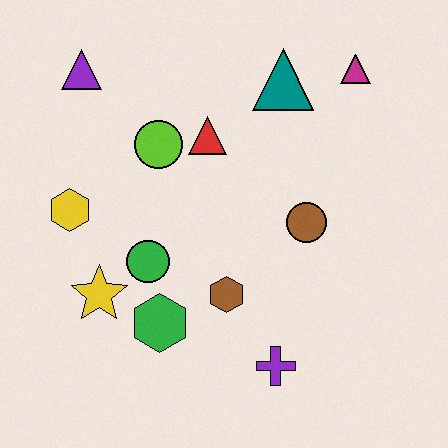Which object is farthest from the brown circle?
The purple triangle is farthest from the brown circle.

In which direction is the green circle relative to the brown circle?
The green circle is to the left of the brown circle.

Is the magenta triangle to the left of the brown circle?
No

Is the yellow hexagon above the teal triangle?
No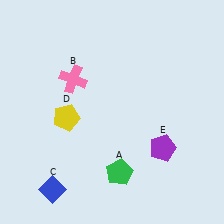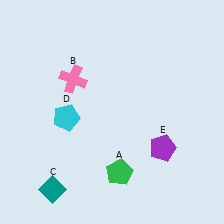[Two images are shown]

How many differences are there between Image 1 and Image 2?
There are 2 differences between the two images.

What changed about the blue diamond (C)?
In Image 1, C is blue. In Image 2, it changed to teal.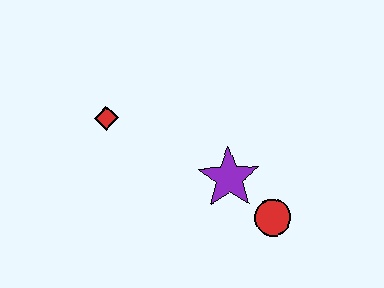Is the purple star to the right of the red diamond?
Yes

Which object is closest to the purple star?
The red circle is closest to the purple star.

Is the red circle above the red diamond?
No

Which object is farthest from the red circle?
The red diamond is farthest from the red circle.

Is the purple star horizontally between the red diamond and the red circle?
Yes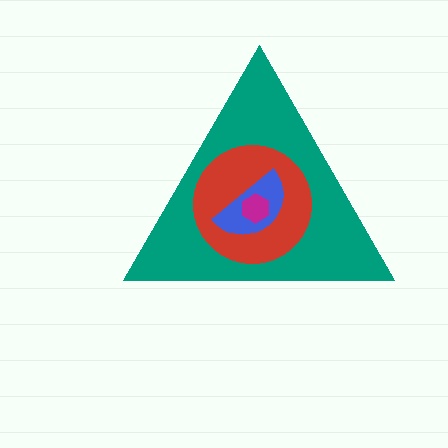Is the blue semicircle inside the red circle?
Yes.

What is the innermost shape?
The magenta hexagon.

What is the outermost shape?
The teal triangle.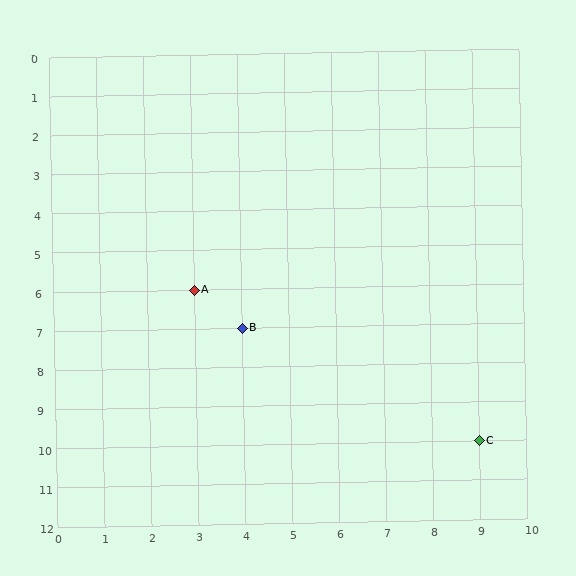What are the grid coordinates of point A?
Point A is at grid coordinates (3, 6).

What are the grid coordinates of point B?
Point B is at grid coordinates (4, 7).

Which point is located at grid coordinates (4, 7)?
Point B is at (4, 7).